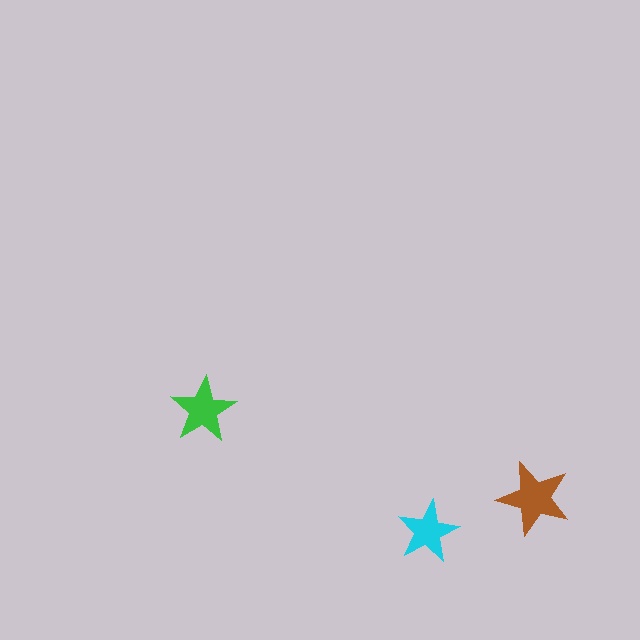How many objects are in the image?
There are 3 objects in the image.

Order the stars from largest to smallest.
the brown one, the green one, the cyan one.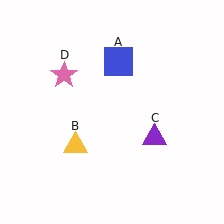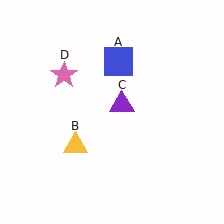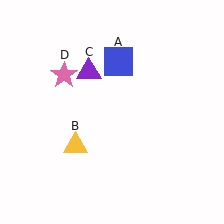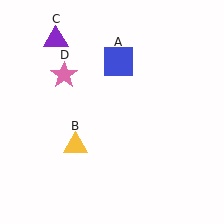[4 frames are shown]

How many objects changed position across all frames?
1 object changed position: purple triangle (object C).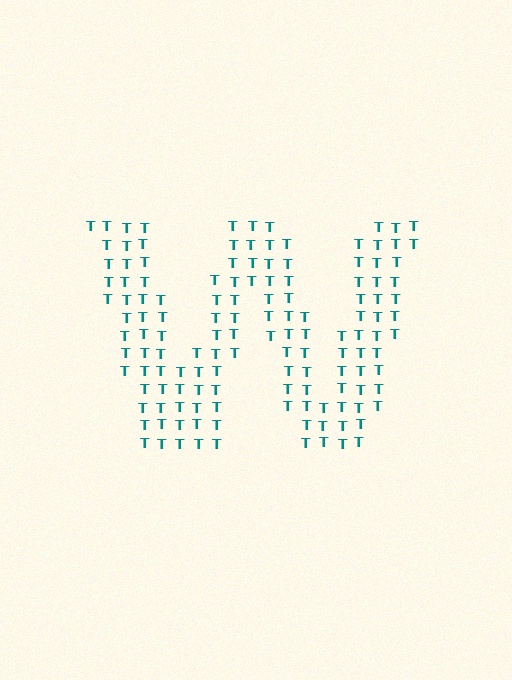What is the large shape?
The large shape is the letter W.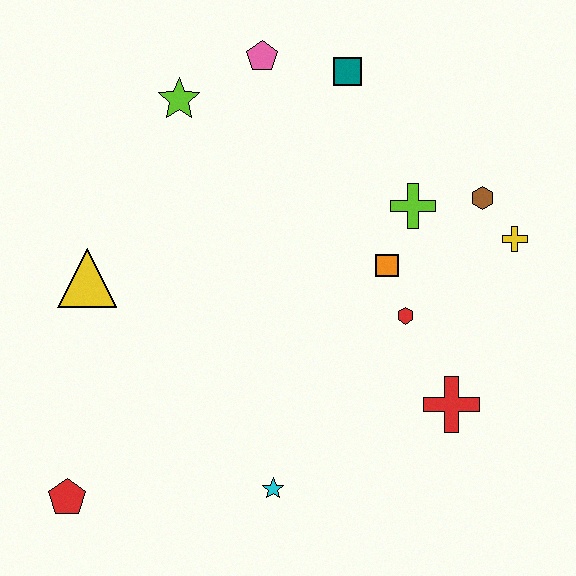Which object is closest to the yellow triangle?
The lime star is closest to the yellow triangle.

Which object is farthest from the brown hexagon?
The red pentagon is farthest from the brown hexagon.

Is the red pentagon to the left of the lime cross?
Yes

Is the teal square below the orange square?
No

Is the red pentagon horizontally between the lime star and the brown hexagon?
No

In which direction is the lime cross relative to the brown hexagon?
The lime cross is to the left of the brown hexagon.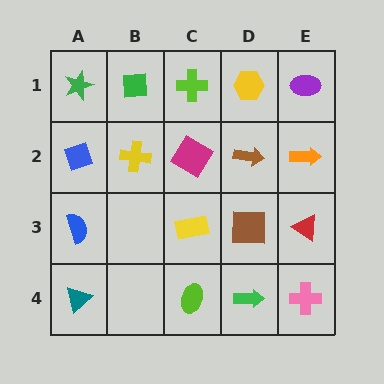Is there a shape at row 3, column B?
No, that cell is empty.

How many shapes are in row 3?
4 shapes.